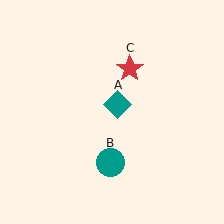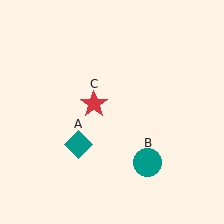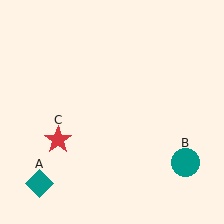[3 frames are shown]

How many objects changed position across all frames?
3 objects changed position: teal diamond (object A), teal circle (object B), red star (object C).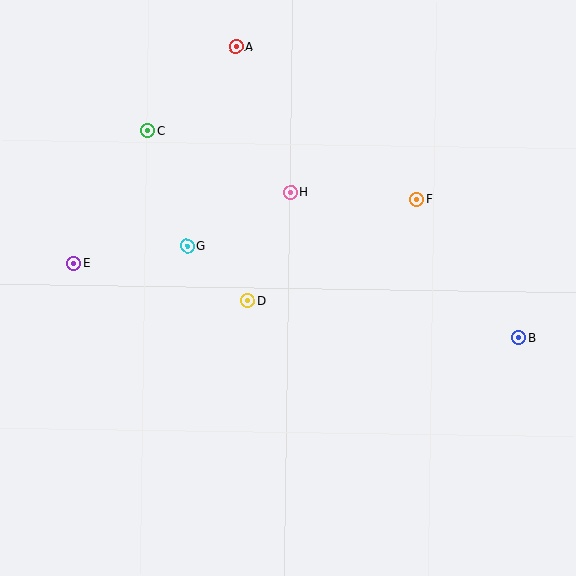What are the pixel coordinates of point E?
Point E is at (74, 263).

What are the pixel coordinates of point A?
Point A is at (236, 47).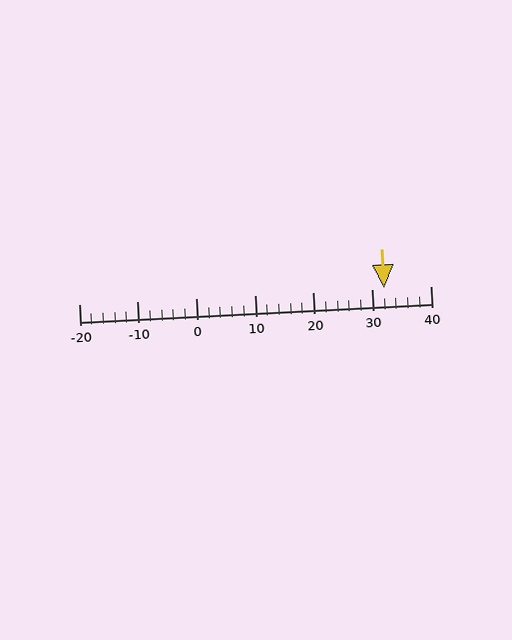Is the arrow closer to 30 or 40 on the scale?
The arrow is closer to 30.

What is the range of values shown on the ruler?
The ruler shows values from -20 to 40.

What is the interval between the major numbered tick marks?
The major tick marks are spaced 10 units apart.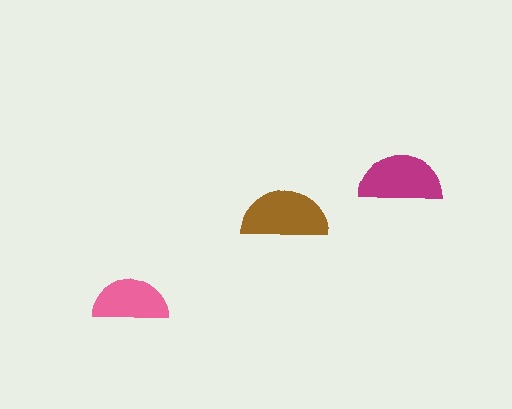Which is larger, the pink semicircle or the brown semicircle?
The brown one.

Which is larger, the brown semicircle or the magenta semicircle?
The brown one.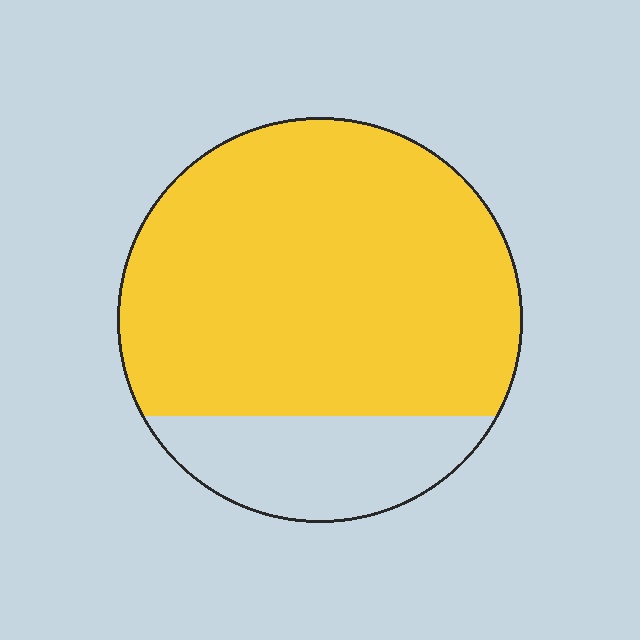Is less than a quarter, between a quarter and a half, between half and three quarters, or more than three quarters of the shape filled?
More than three quarters.